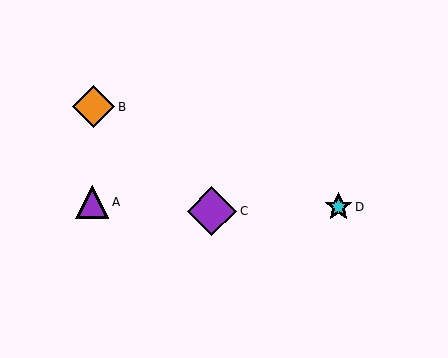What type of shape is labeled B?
Shape B is an orange diamond.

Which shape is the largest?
The purple diamond (labeled C) is the largest.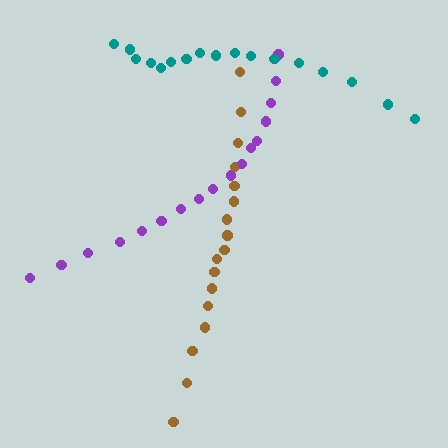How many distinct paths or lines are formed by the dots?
There are 3 distinct paths.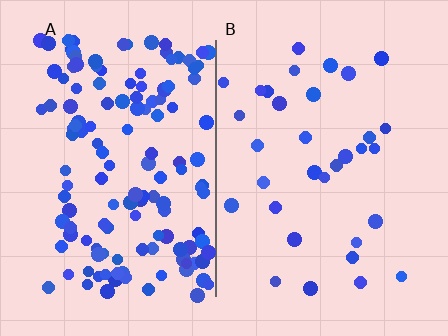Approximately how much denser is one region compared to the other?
Approximately 4.2× — region A over region B.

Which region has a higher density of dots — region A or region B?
A (the left).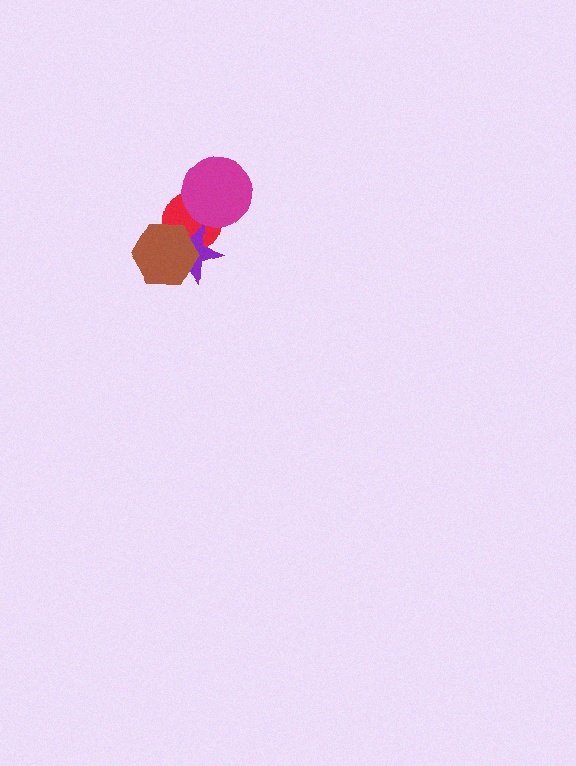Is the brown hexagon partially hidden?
No, no other shape covers it.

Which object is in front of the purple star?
The brown hexagon is in front of the purple star.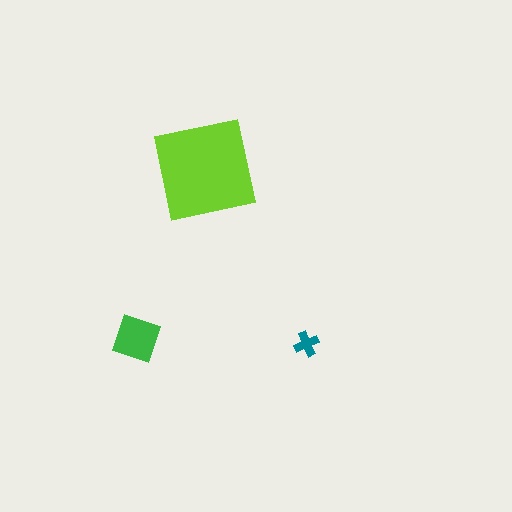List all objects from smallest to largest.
The teal cross, the green diamond, the lime square.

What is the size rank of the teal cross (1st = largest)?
3rd.